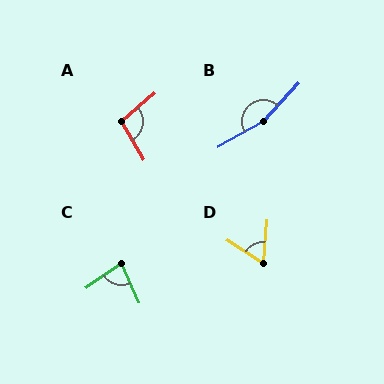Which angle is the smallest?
D, at approximately 61 degrees.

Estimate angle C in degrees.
Approximately 80 degrees.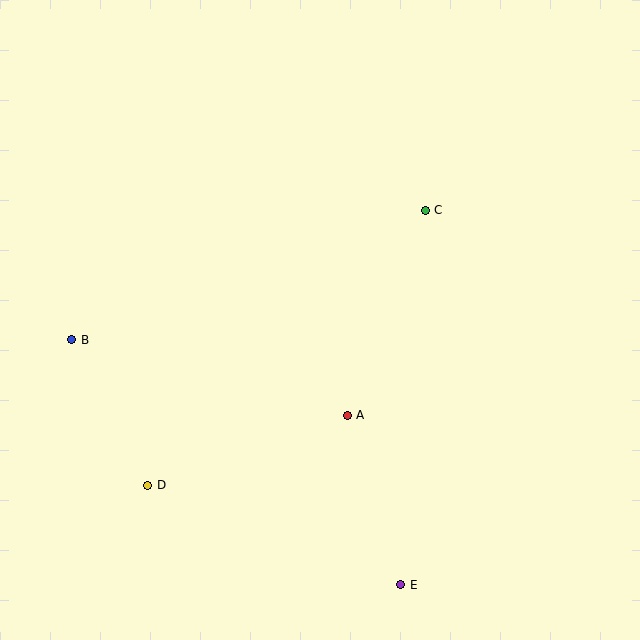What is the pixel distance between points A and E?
The distance between A and E is 178 pixels.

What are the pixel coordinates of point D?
Point D is at (148, 485).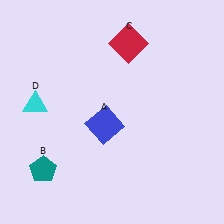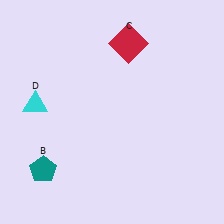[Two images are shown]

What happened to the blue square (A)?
The blue square (A) was removed in Image 2. It was in the bottom-left area of Image 1.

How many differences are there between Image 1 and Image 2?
There is 1 difference between the two images.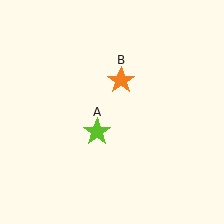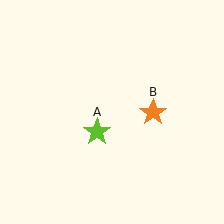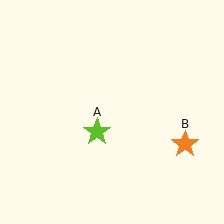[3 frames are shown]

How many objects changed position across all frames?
1 object changed position: orange star (object B).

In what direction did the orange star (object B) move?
The orange star (object B) moved down and to the right.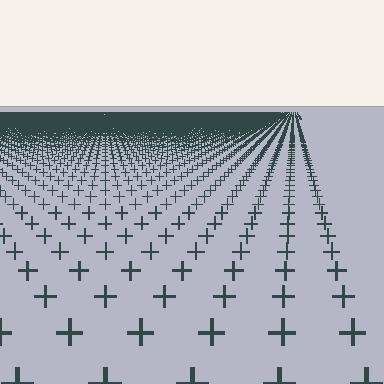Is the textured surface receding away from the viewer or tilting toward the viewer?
The surface is receding away from the viewer. Texture elements get smaller and denser toward the top.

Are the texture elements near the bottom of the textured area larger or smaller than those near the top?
Larger. Near the bottom, elements are closer to the viewer and appear at a bigger on-screen size.